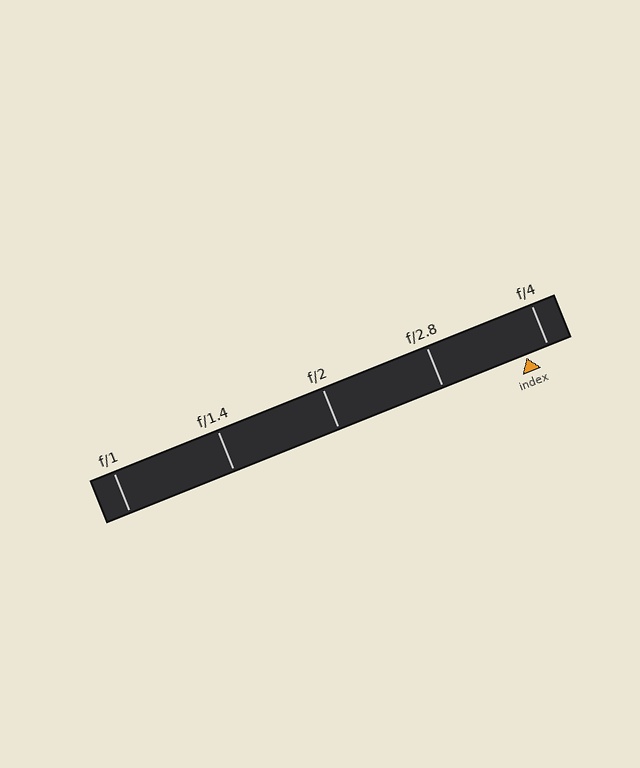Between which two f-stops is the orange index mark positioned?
The index mark is between f/2.8 and f/4.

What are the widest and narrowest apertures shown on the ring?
The widest aperture shown is f/1 and the narrowest is f/4.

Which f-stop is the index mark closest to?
The index mark is closest to f/4.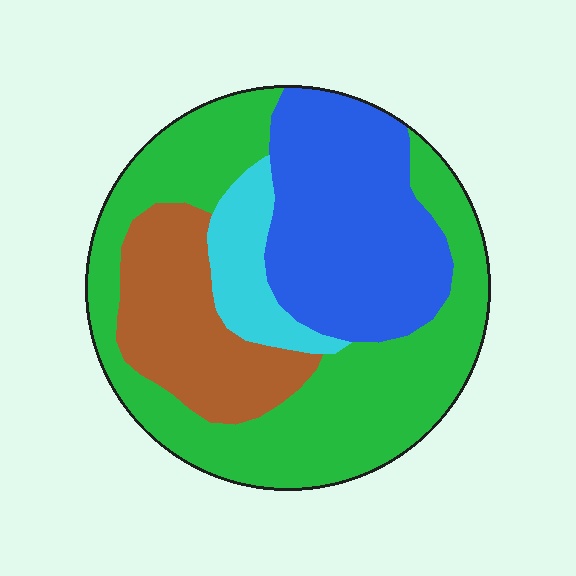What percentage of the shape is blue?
Blue covers 28% of the shape.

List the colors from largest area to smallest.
From largest to smallest: green, blue, brown, cyan.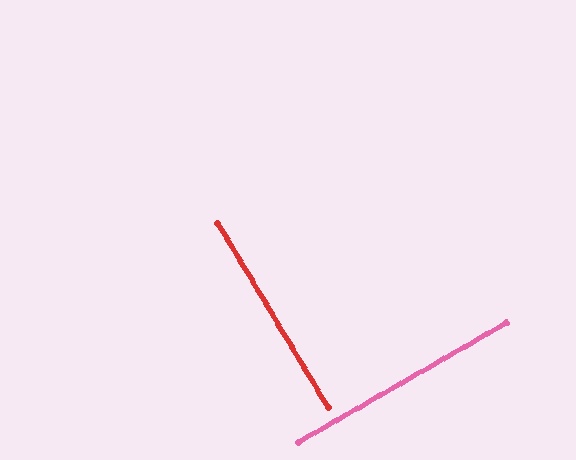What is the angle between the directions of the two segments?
Approximately 89 degrees.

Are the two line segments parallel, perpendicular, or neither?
Perpendicular — they meet at approximately 89°.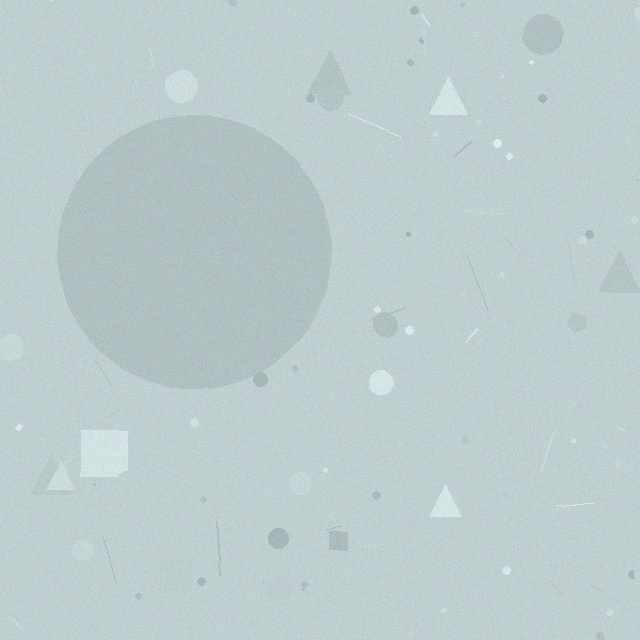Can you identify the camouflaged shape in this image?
The camouflaged shape is a circle.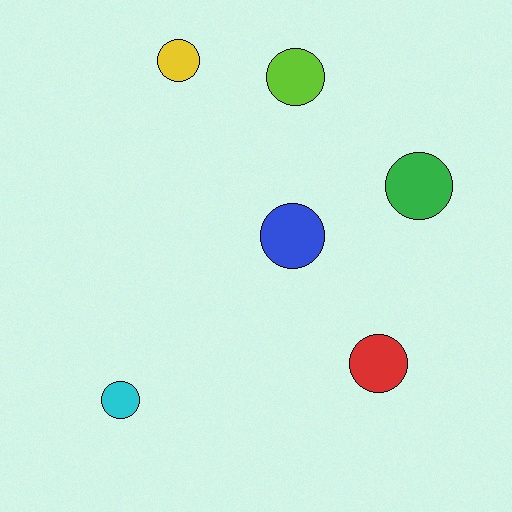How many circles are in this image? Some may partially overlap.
There are 6 circles.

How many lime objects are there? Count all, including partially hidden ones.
There is 1 lime object.